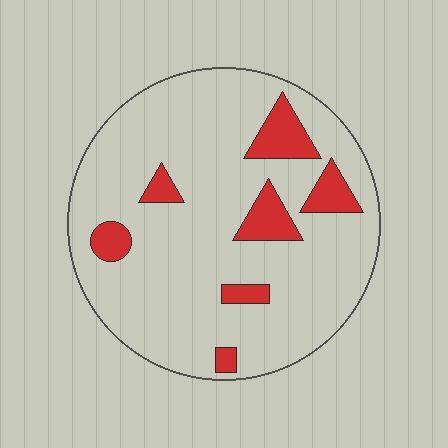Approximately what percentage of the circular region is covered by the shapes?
Approximately 15%.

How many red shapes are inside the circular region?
7.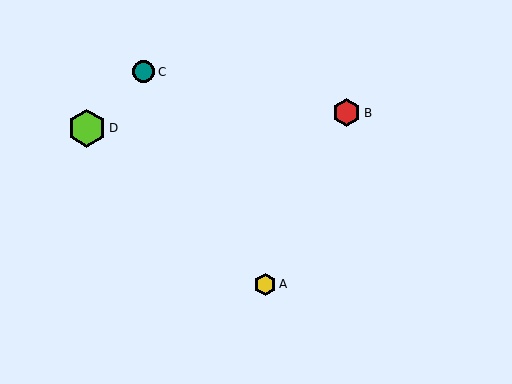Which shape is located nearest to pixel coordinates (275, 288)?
The yellow hexagon (labeled A) at (265, 284) is nearest to that location.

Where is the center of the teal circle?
The center of the teal circle is at (144, 72).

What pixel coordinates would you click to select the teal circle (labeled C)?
Click at (144, 72) to select the teal circle C.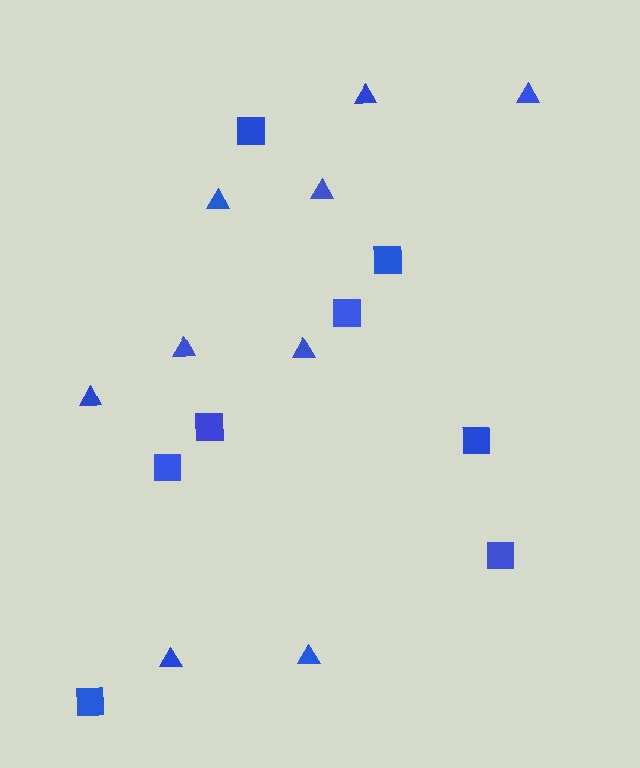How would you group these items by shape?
There are 2 groups: one group of squares (8) and one group of triangles (9).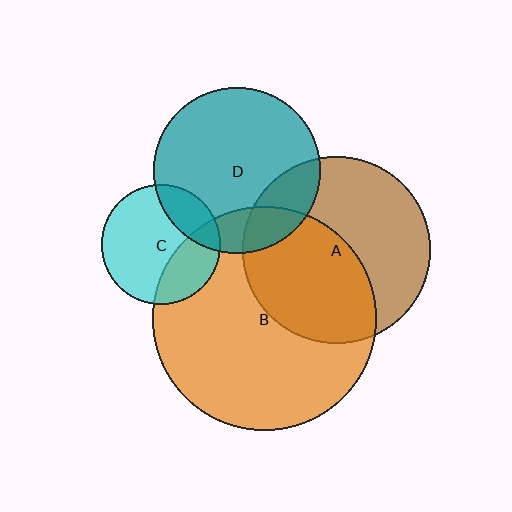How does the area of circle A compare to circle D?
Approximately 1.3 times.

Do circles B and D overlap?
Yes.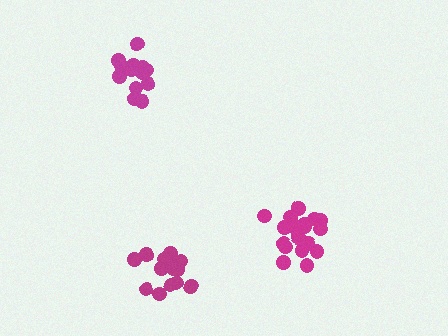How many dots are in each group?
Group 1: 15 dots, Group 2: 18 dots, Group 3: 20 dots (53 total).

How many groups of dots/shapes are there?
There are 3 groups.